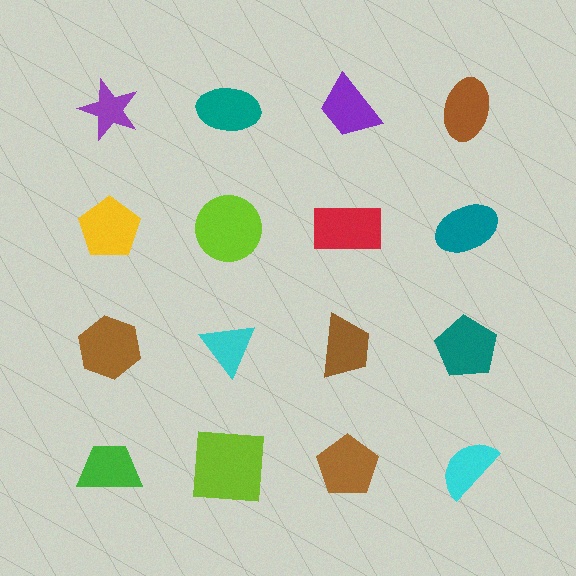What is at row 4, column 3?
A brown pentagon.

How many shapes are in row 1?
4 shapes.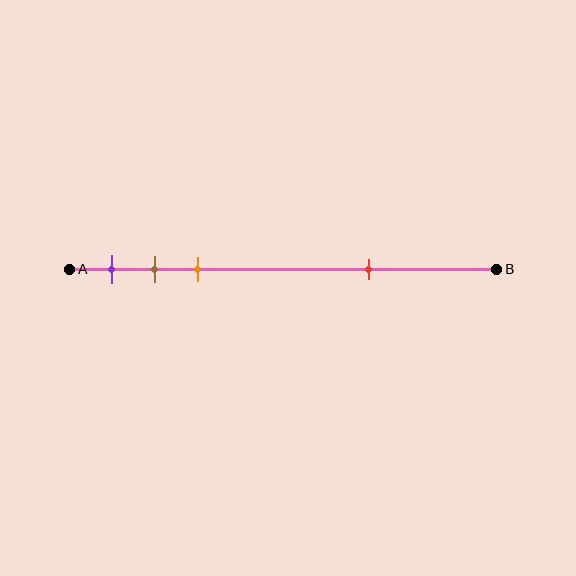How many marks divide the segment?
There are 4 marks dividing the segment.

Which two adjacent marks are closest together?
The brown and orange marks are the closest adjacent pair.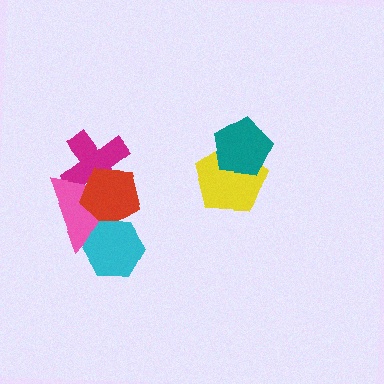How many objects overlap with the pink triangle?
3 objects overlap with the pink triangle.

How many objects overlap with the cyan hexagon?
2 objects overlap with the cyan hexagon.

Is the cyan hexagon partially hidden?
No, no other shape covers it.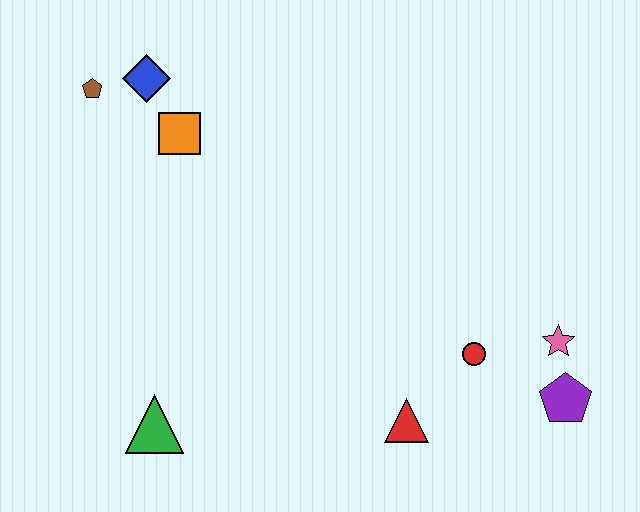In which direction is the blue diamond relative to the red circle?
The blue diamond is to the left of the red circle.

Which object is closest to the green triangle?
The red triangle is closest to the green triangle.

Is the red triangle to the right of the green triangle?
Yes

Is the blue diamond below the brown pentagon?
No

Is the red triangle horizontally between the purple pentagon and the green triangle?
Yes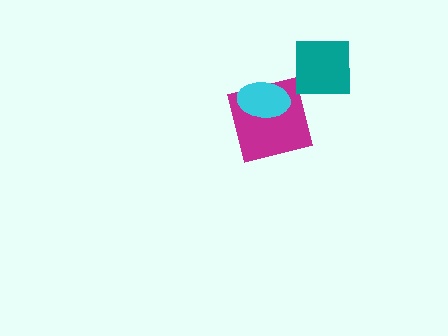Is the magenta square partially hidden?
Yes, it is partially covered by another shape.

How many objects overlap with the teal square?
0 objects overlap with the teal square.